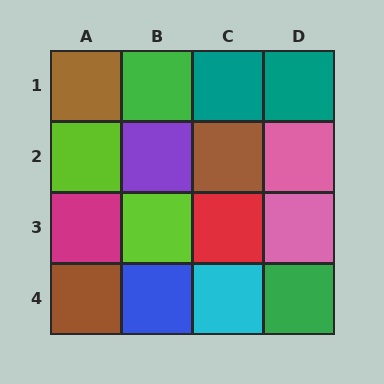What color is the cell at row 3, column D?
Pink.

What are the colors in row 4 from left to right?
Brown, blue, cyan, green.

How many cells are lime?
2 cells are lime.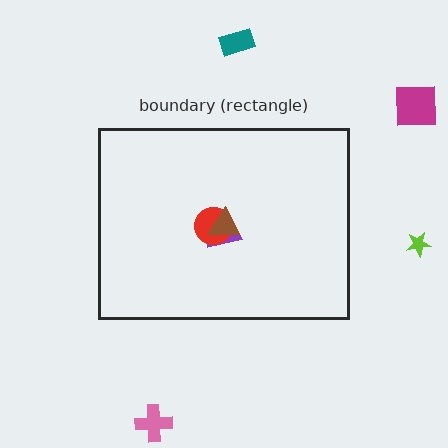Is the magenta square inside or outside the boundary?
Outside.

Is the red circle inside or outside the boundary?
Inside.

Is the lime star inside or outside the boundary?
Outside.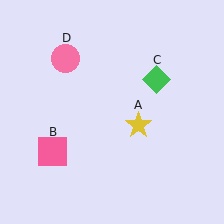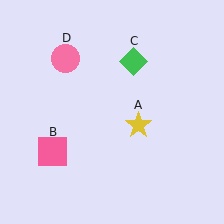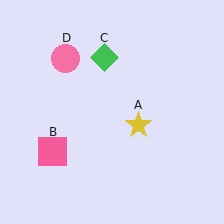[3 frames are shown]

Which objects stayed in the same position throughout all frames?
Yellow star (object A) and pink square (object B) and pink circle (object D) remained stationary.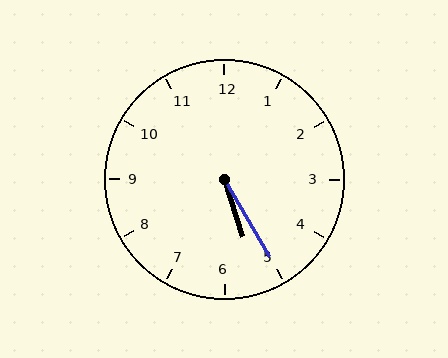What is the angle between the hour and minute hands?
Approximately 12 degrees.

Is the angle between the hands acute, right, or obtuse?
It is acute.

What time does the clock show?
5:25.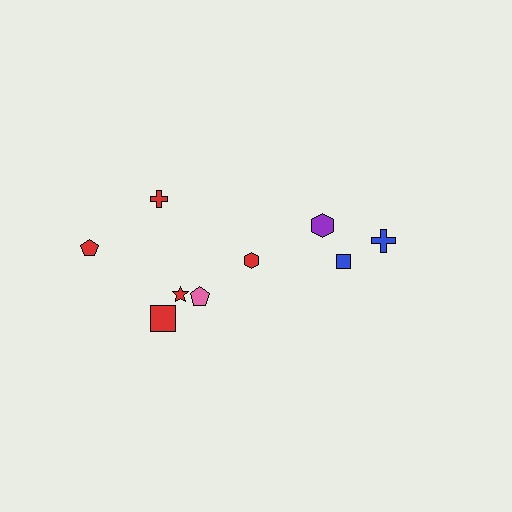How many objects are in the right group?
There are 3 objects.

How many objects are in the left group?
There are 6 objects.